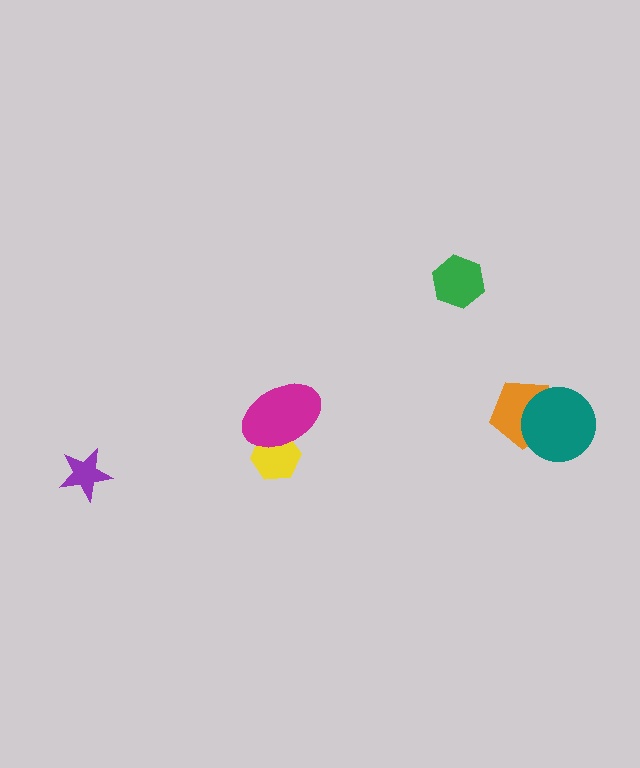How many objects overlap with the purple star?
0 objects overlap with the purple star.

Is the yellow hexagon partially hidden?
Yes, it is partially covered by another shape.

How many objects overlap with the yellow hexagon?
1 object overlaps with the yellow hexagon.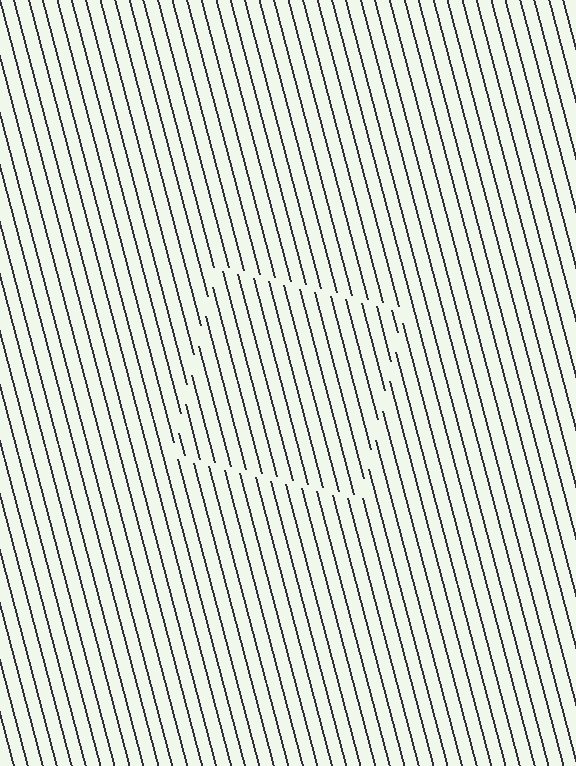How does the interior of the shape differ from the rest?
The interior of the shape contains the same grating, shifted by half a period — the contour is defined by the phase discontinuity where line-ends from the inner and outer gratings abut.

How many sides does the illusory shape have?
4 sides — the line-ends trace a square.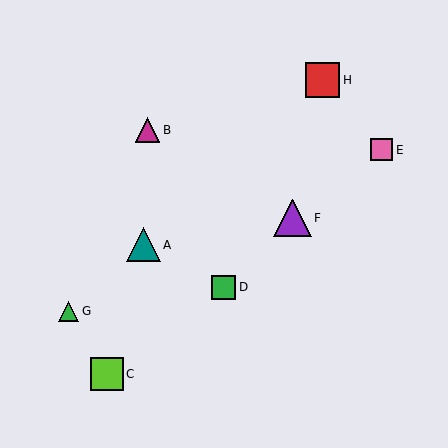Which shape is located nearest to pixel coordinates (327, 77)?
The red square (labeled H) at (323, 80) is nearest to that location.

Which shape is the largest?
The purple triangle (labeled F) is the largest.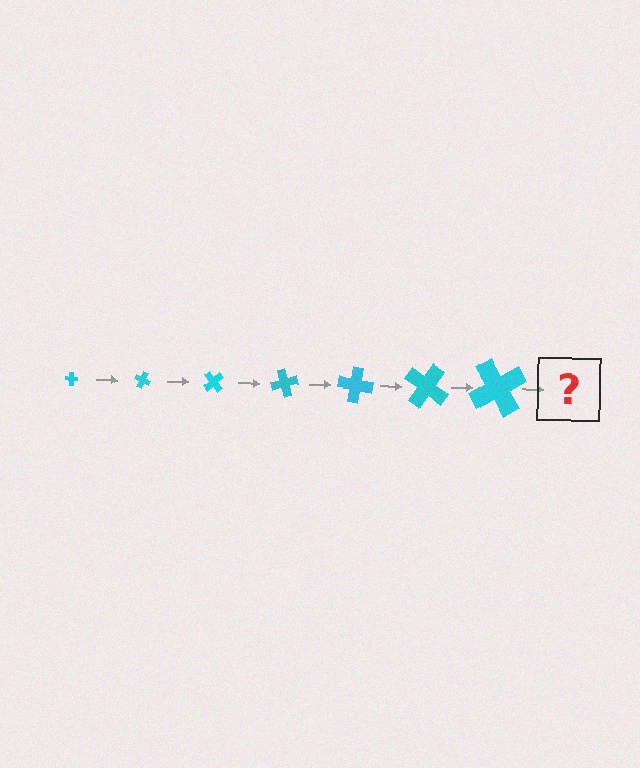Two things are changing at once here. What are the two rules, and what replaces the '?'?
The two rules are that the cross grows larger each step and it rotates 25 degrees each step. The '?' should be a cross, larger than the previous one and rotated 175 degrees from the start.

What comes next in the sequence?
The next element should be a cross, larger than the previous one and rotated 175 degrees from the start.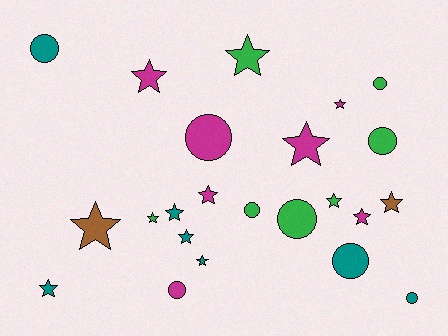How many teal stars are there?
There are 4 teal stars.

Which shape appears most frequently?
Star, with 14 objects.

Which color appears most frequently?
Teal, with 7 objects.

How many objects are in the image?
There are 23 objects.